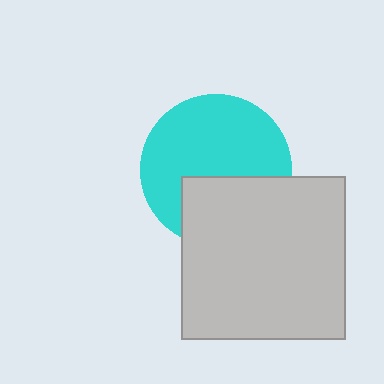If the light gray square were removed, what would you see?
You would see the complete cyan circle.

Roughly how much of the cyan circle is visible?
About half of it is visible (roughly 64%).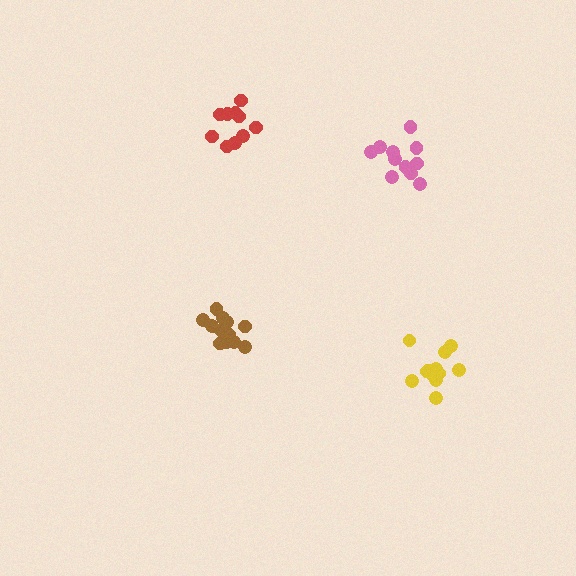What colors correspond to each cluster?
The clusters are colored: red, brown, yellow, pink.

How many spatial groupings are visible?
There are 4 spatial groupings.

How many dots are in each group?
Group 1: 10 dots, Group 2: 12 dots, Group 3: 12 dots, Group 4: 11 dots (45 total).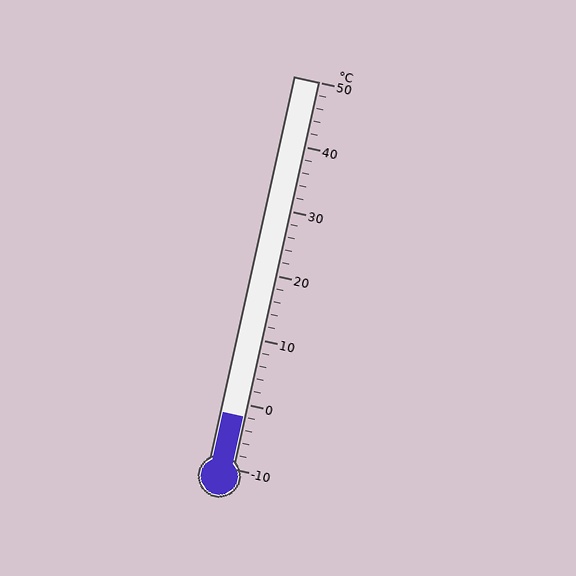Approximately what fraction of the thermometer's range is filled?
The thermometer is filled to approximately 15% of its range.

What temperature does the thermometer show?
The thermometer shows approximately -2°C.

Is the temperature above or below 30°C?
The temperature is below 30°C.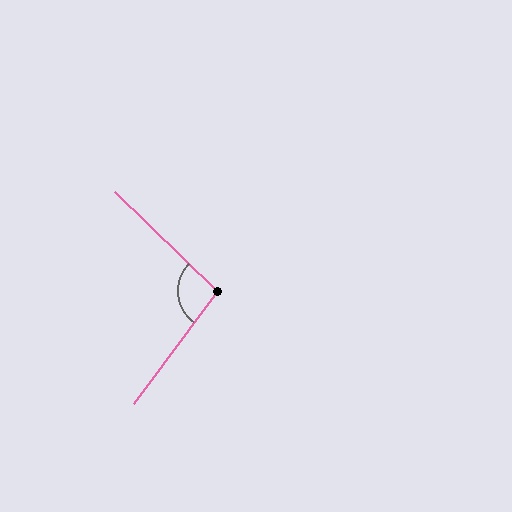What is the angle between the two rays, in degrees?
Approximately 97 degrees.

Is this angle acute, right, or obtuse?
It is obtuse.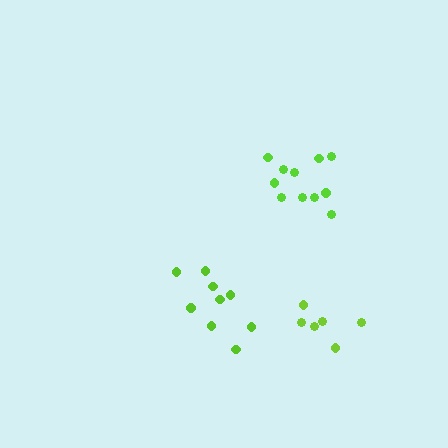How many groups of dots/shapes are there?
There are 3 groups.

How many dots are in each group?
Group 1: 11 dots, Group 2: 9 dots, Group 3: 6 dots (26 total).